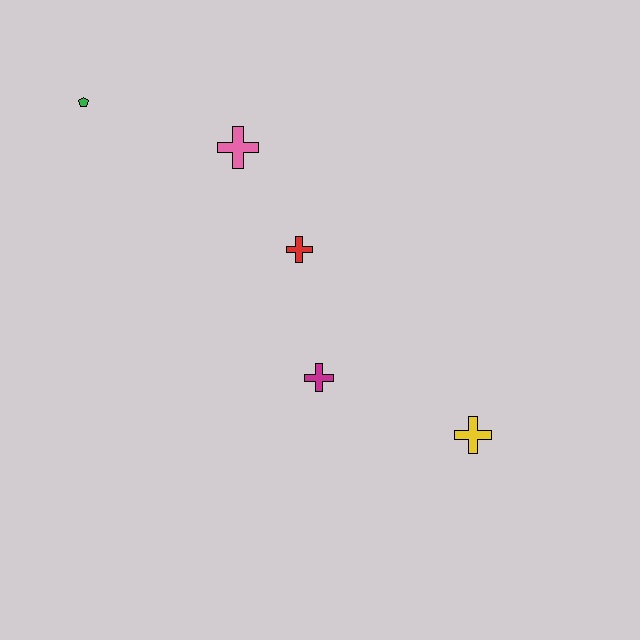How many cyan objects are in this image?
There are no cyan objects.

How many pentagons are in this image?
There is 1 pentagon.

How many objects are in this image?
There are 5 objects.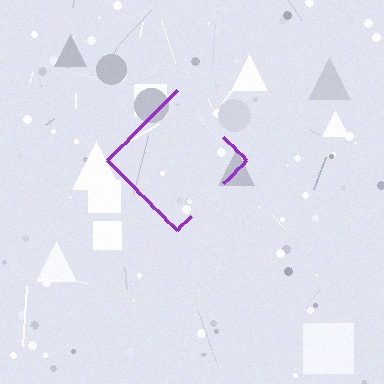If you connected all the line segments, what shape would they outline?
They would outline a diamond.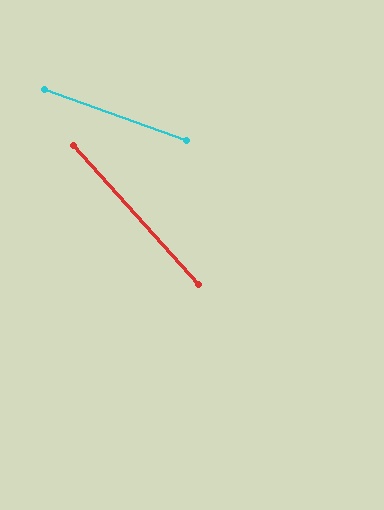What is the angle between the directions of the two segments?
Approximately 28 degrees.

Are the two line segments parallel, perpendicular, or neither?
Neither parallel nor perpendicular — they differ by about 28°.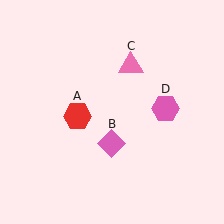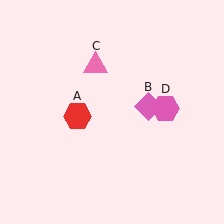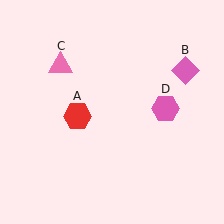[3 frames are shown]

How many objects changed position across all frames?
2 objects changed position: pink diamond (object B), pink triangle (object C).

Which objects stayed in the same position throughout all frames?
Red hexagon (object A) and pink hexagon (object D) remained stationary.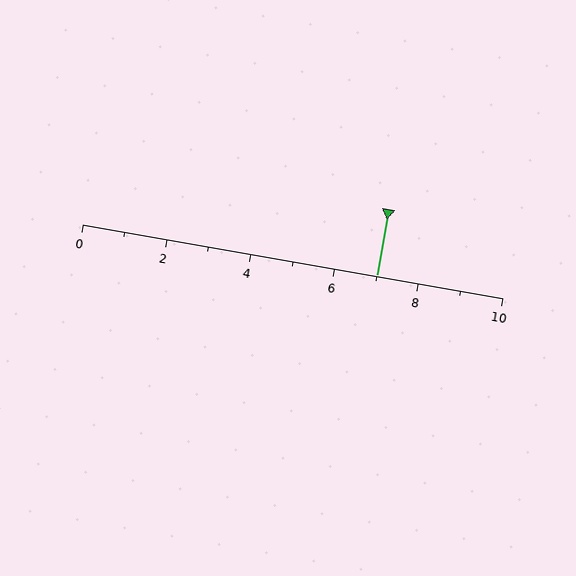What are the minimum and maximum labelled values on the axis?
The axis runs from 0 to 10.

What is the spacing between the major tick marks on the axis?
The major ticks are spaced 2 apart.